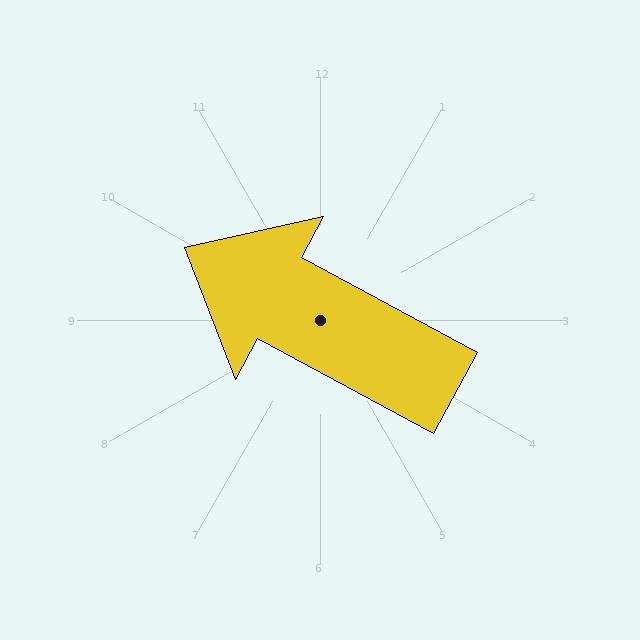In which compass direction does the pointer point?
Northwest.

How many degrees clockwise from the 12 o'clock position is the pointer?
Approximately 298 degrees.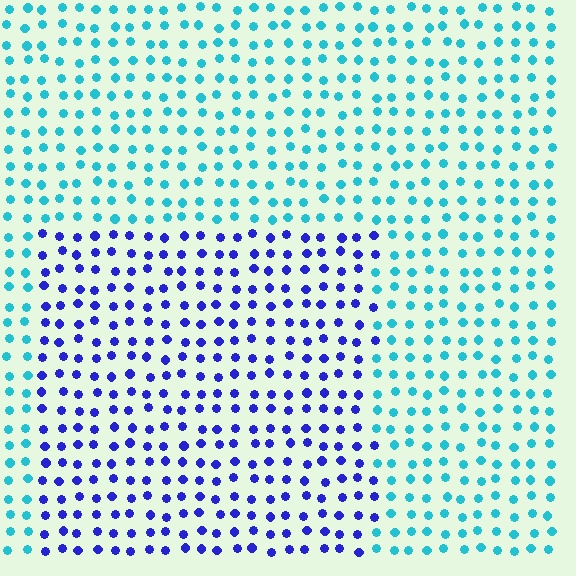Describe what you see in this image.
The image is filled with small cyan elements in a uniform arrangement. A rectangle-shaped region is visible where the elements are tinted to a slightly different hue, forming a subtle color boundary.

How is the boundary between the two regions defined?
The boundary is defined purely by a slight shift in hue (about 56 degrees). Spacing, size, and orientation are identical on both sides.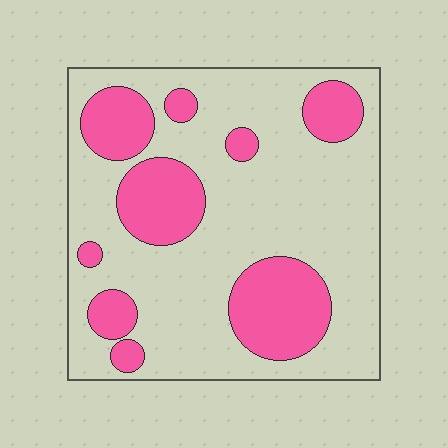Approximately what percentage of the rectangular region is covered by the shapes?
Approximately 30%.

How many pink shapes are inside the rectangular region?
9.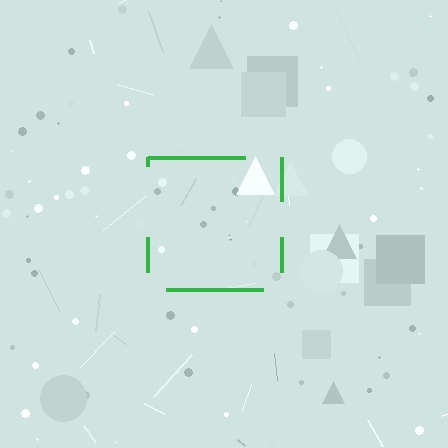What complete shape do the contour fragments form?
The contour fragments form a square.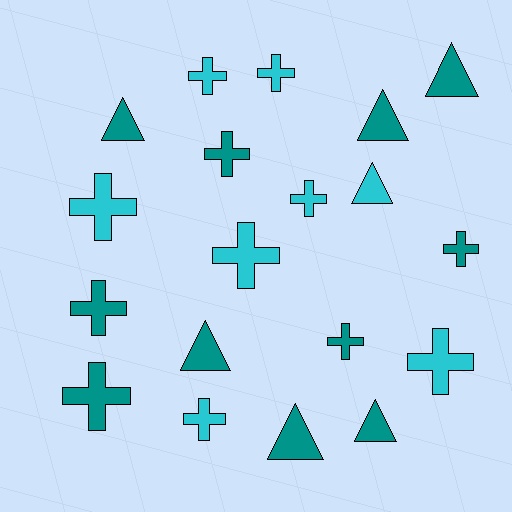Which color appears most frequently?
Teal, with 11 objects.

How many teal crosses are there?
There are 5 teal crosses.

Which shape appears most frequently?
Cross, with 12 objects.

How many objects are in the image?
There are 19 objects.